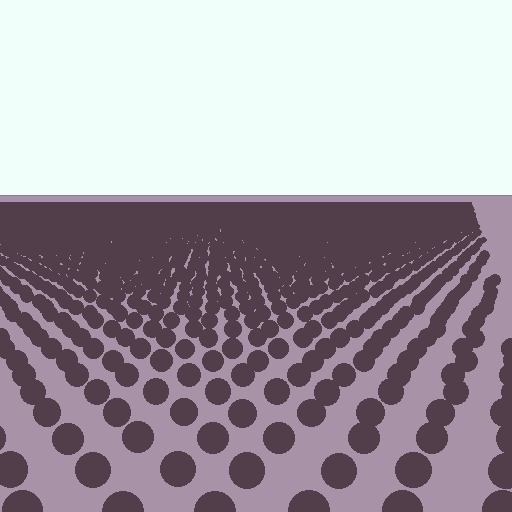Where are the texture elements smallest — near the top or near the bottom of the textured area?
Near the top.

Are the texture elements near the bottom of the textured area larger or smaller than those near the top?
Larger. Near the bottom, elements are closer to the viewer and appear at a bigger on-screen size.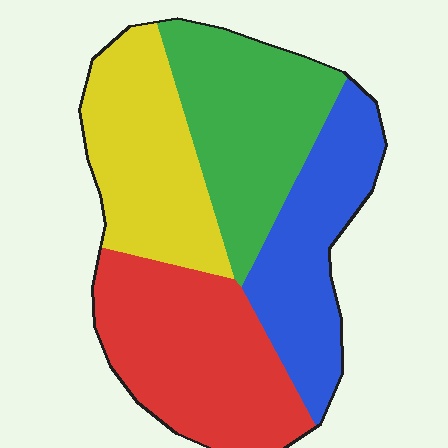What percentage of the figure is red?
Red takes up about one quarter (1/4) of the figure.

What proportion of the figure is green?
Green takes up between a quarter and a half of the figure.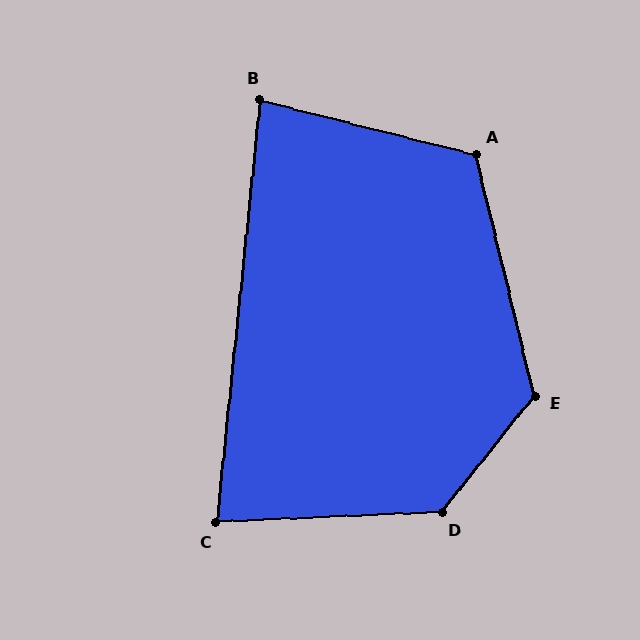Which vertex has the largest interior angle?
D, at approximately 131 degrees.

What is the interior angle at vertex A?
Approximately 118 degrees (obtuse).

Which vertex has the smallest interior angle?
C, at approximately 82 degrees.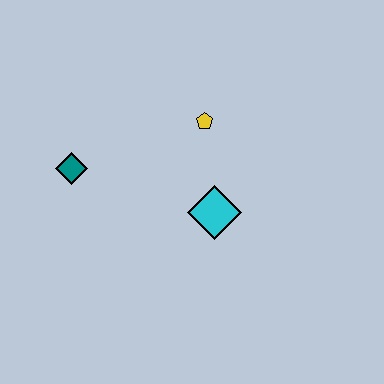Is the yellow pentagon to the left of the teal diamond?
No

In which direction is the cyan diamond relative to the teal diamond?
The cyan diamond is to the right of the teal diamond.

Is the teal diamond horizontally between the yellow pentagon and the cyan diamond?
No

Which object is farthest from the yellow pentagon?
The teal diamond is farthest from the yellow pentagon.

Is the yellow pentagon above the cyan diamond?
Yes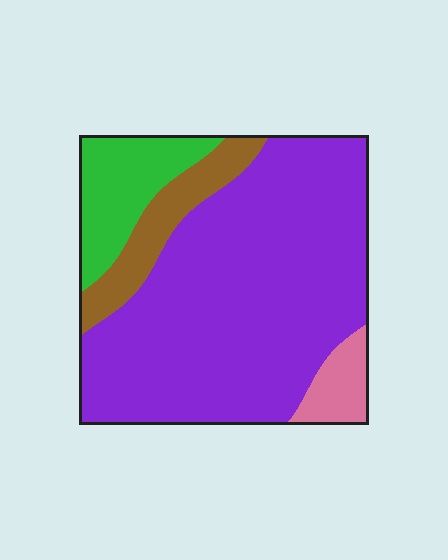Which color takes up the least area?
Pink, at roughly 5%.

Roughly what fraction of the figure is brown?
Brown takes up about one tenth (1/10) of the figure.